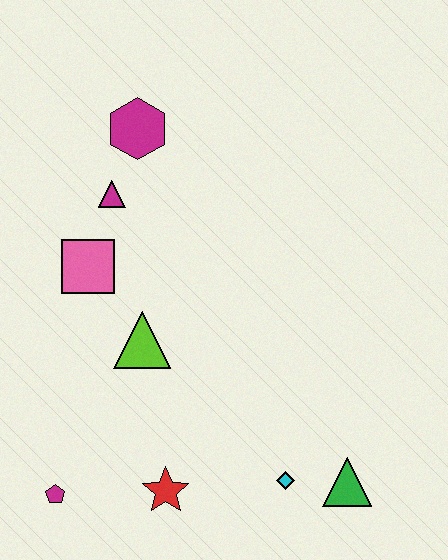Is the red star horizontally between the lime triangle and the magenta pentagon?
No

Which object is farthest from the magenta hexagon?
The green triangle is farthest from the magenta hexagon.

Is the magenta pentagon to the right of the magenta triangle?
No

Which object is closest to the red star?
The magenta pentagon is closest to the red star.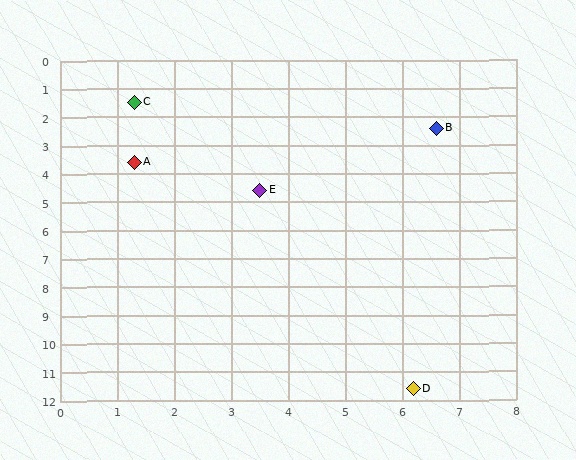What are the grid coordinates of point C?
Point C is at approximately (1.3, 1.5).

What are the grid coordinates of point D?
Point D is at approximately (6.2, 11.6).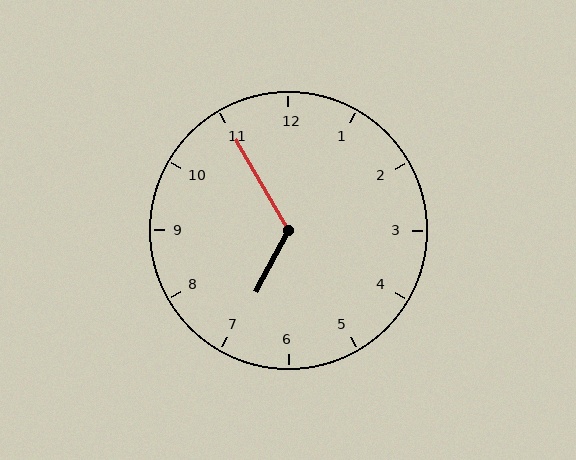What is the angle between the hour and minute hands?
Approximately 122 degrees.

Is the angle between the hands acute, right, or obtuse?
It is obtuse.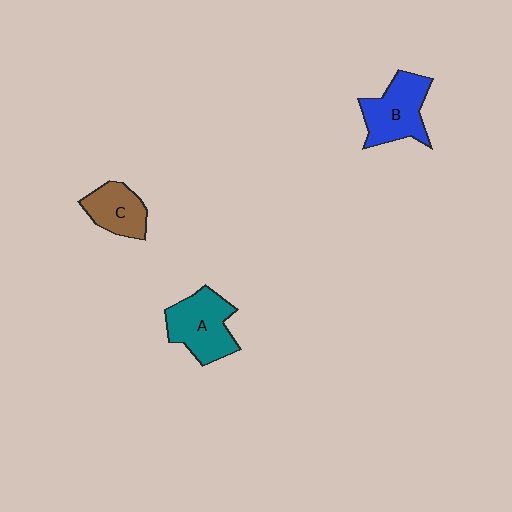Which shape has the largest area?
Shape A (teal).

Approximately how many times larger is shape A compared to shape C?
Approximately 1.4 times.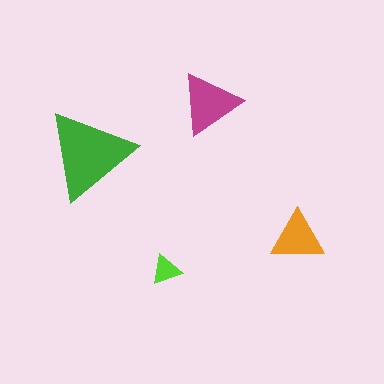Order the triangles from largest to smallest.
the green one, the magenta one, the orange one, the lime one.